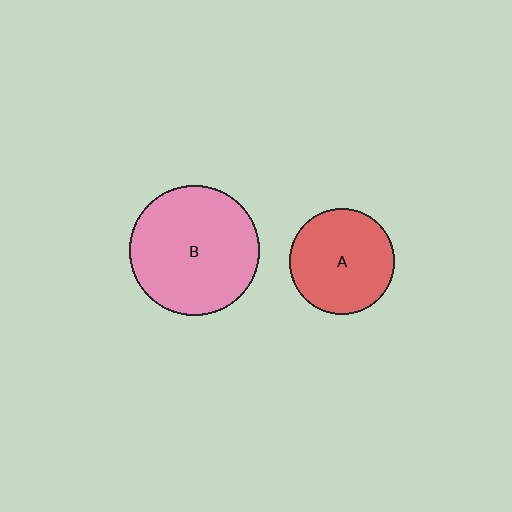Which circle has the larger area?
Circle B (pink).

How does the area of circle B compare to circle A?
Approximately 1.5 times.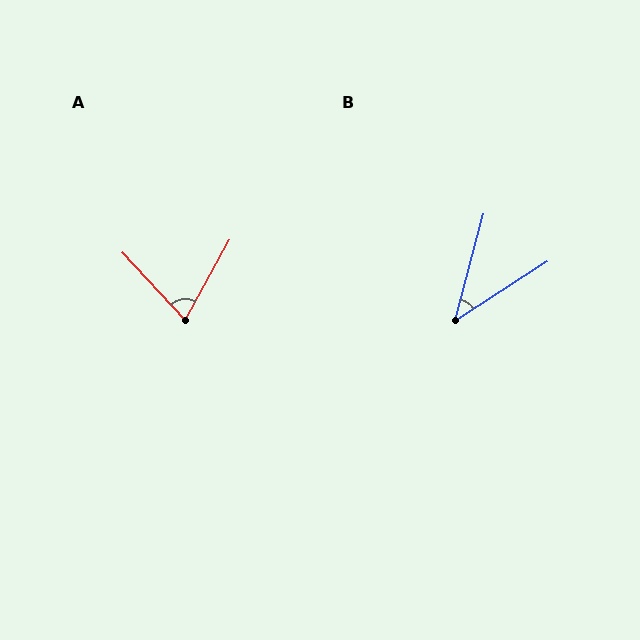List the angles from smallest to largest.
B (42°), A (72°).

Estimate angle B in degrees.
Approximately 42 degrees.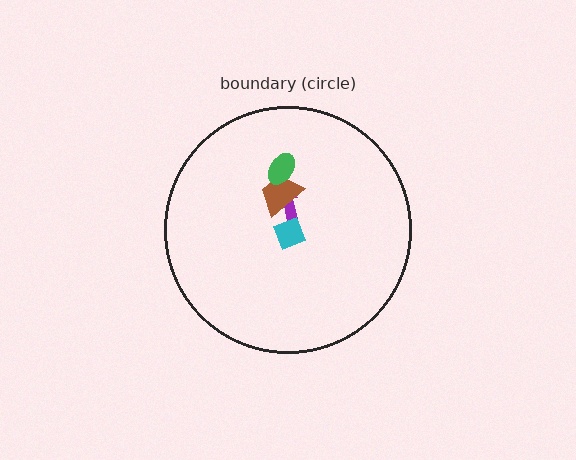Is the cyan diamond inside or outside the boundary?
Inside.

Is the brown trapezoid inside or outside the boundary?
Inside.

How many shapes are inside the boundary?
4 inside, 0 outside.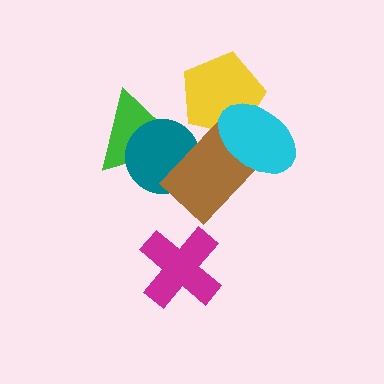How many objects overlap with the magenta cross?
0 objects overlap with the magenta cross.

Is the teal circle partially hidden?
Yes, it is partially covered by another shape.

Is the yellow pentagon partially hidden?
Yes, it is partially covered by another shape.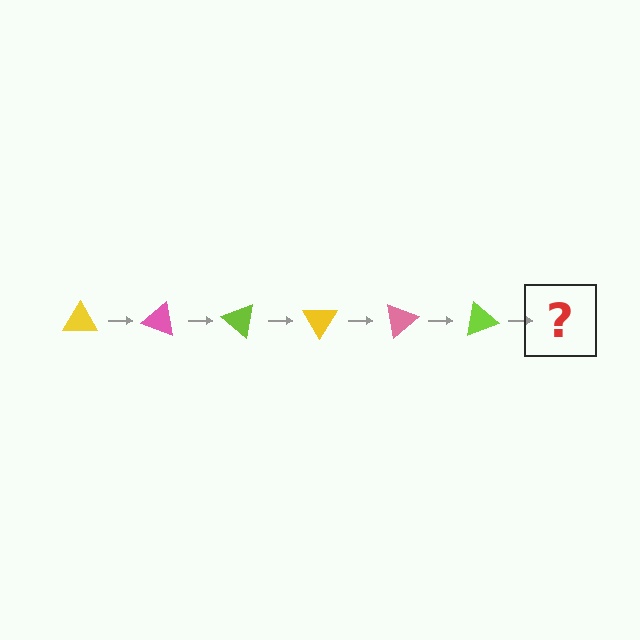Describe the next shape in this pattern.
It should be a yellow triangle, rotated 120 degrees from the start.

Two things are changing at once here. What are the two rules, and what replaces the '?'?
The two rules are that it rotates 20 degrees each step and the color cycles through yellow, pink, and lime. The '?' should be a yellow triangle, rotated 120 degrees from the start.